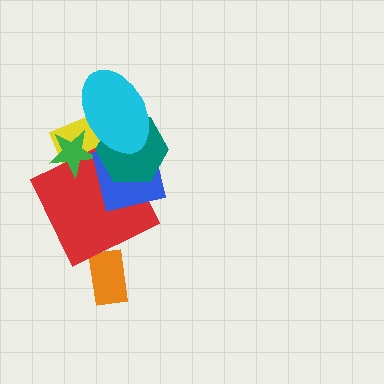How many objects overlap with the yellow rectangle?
5 objects overlap with the yellow rectangle.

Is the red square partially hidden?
Yes, it is partially covered by another shape.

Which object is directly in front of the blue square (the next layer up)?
The teal hexagon is directly in front of the blue square.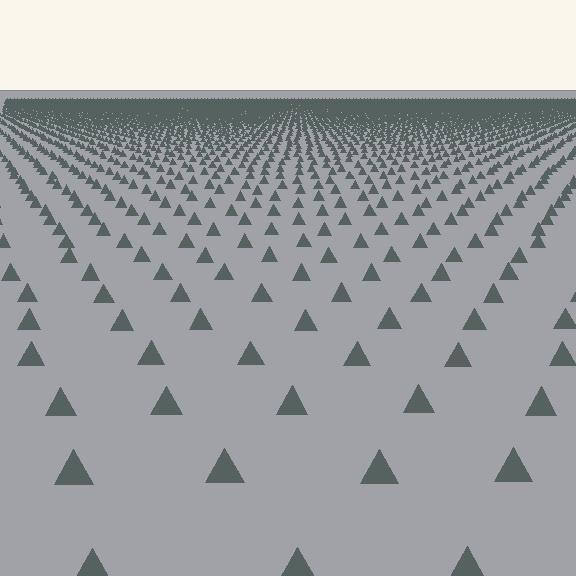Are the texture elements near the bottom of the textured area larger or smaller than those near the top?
Larger. Near the bottom, elements are closer to the viewer and appear at a bigger on-screen size.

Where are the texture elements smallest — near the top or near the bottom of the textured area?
Near the top.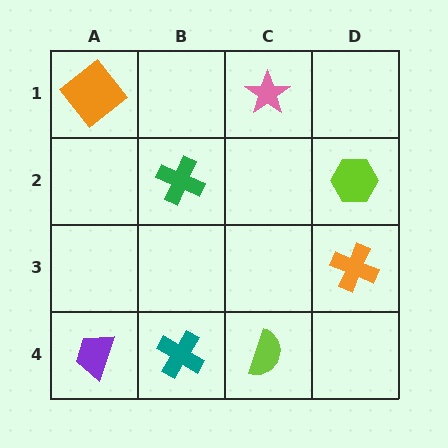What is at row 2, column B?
A green cross.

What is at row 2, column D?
A lime hexagon.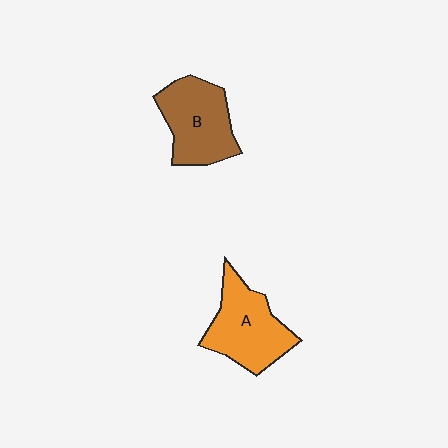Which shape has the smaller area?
Shape B (brown).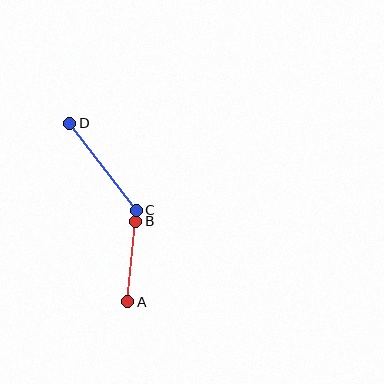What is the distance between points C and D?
The distance is approximately 109 pixels.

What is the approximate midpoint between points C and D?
The midpoint is at approximately (103, 167) pixels.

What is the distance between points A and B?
The distance is approximately 81 pixels.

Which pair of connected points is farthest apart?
Points C and D are farthest apart.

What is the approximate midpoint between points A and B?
The midpoint is at approximately (132, 261) pixels.